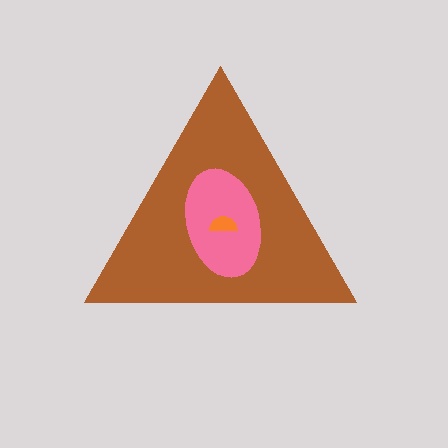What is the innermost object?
The orange semicircle.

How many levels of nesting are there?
3.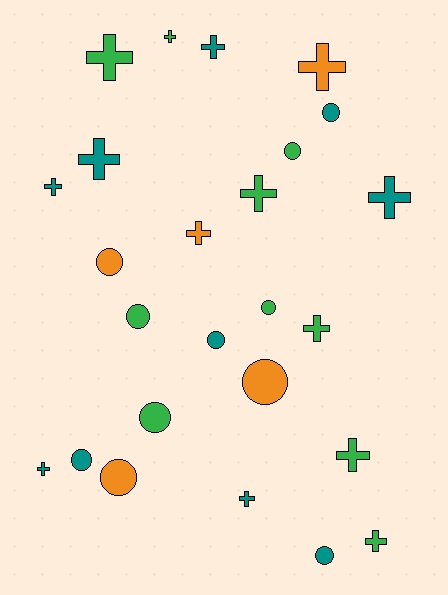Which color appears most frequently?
Green, with 10 objects.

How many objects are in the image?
There are 25 objects.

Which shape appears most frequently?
Cross, with 14 objects.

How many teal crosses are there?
There are 6 teal crosses.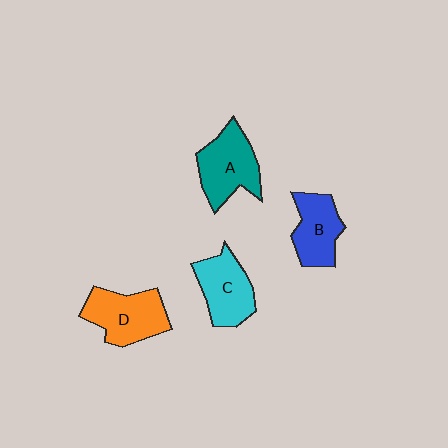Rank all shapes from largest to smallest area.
From largest to smallest: A (teal), D (orange), C (cyan), B (blue).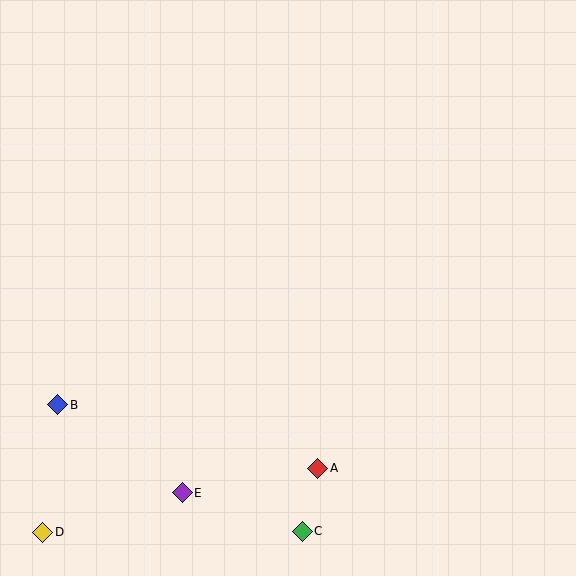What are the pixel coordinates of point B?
Point B is at (58, 405).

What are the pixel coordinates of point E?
Point E is at (182, 493).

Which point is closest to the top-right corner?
Point A is closest to the top-right corner.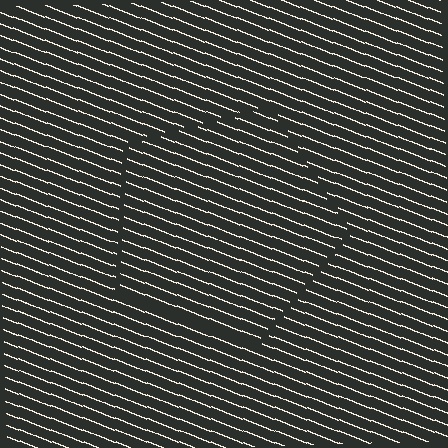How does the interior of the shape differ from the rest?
The interior of the shape contains the same grating, shifted by half a period — the contour is defined by the phase discontinuity where line-ends from the inner and outer gratings abut.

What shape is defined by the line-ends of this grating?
An illusory pentagon. The interior of the shape contains the same grating, shifted by half a period — the contour is defined by the phase discontinuity where line-ends from the inner and outer gratings abut.